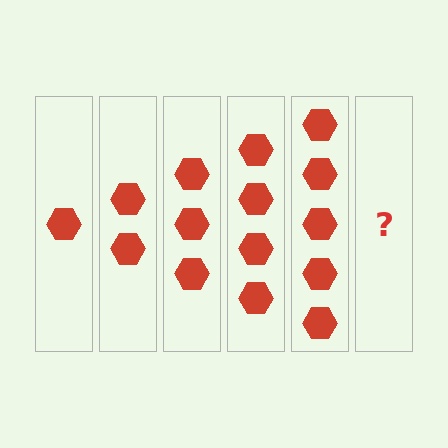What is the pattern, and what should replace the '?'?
The pattern is that each step adds one more hexagon. The '?' should be 6 hexagons.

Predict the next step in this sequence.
The next step is 6 hexagons.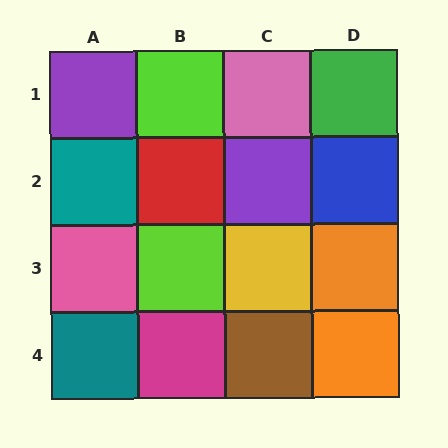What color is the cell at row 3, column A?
Pink.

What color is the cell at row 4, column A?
Teal.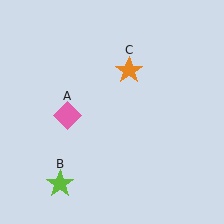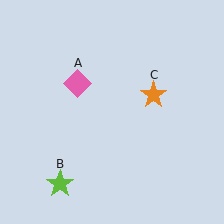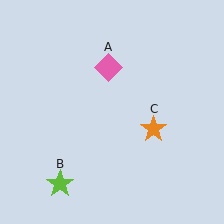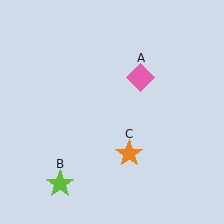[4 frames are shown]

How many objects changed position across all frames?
2 objects changed position: pink diamond (object A), orange star (object C).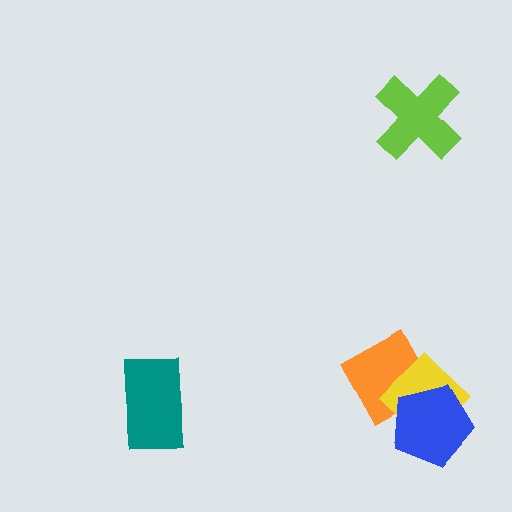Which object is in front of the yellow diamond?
The blue pentagon is in front of the yellow diamond.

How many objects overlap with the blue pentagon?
2 objects overlap with the blue pentagon.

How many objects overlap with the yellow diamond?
2 objects overlap with the yellow diamond.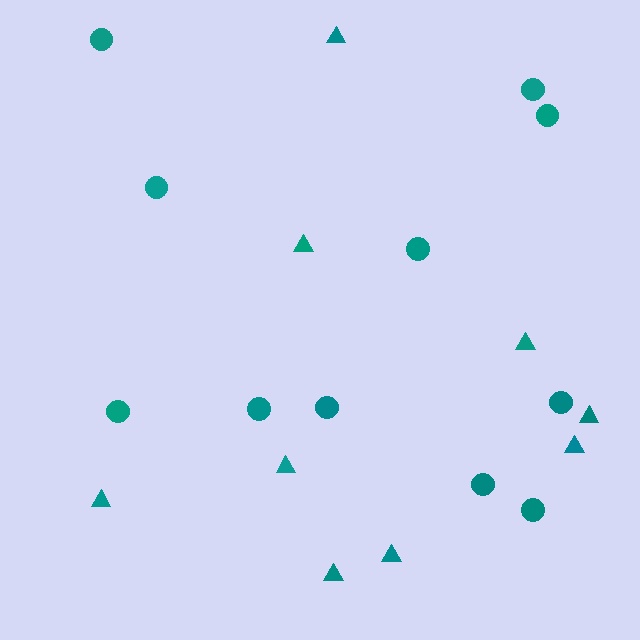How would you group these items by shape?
There are 2 groups: one group of circles (11) and one group of triangles (9).